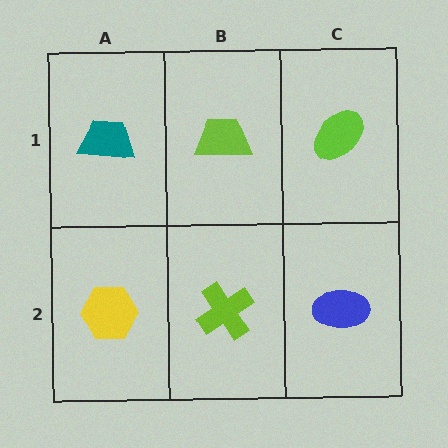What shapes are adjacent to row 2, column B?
A lime trapezoid (row 1, column B), a yellow hexagon (row 2, column A), a blue ellipse (row 2, column C).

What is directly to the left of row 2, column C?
A lime cross.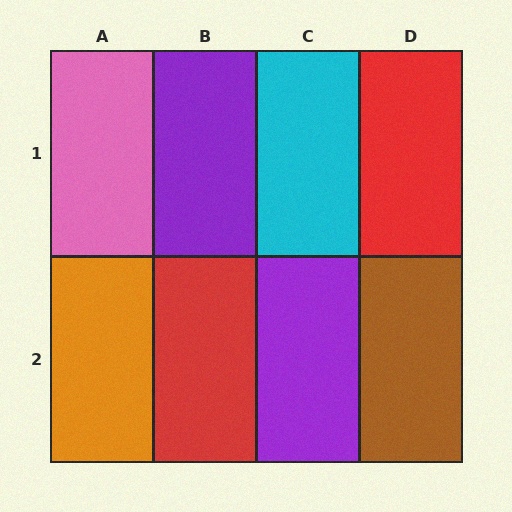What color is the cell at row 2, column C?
Purple.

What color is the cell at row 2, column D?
Brown.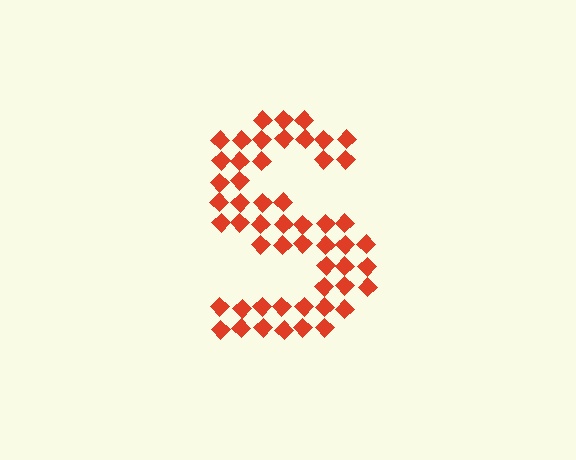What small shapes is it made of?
It is made of small diamonds.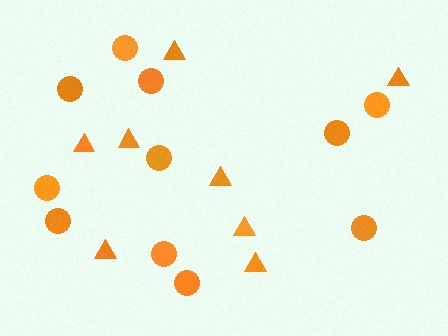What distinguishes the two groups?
There are 2 groups: one group of triangles (8) and one group of circles (11).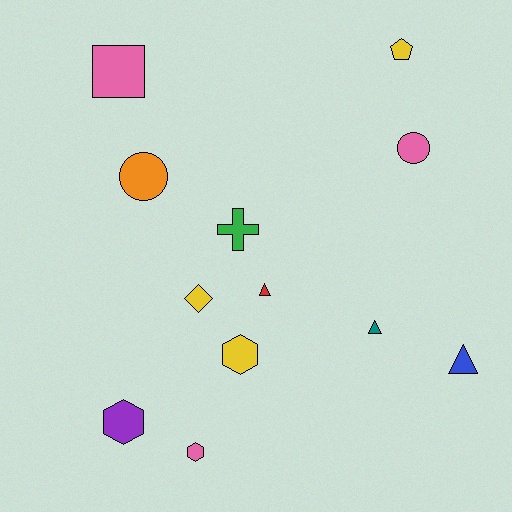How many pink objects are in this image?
There are 3 pink objects.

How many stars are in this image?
There are no stars.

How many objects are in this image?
There are 12 objects.